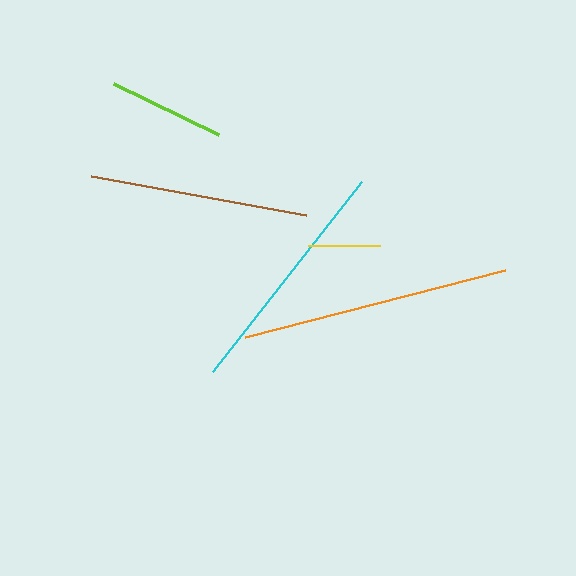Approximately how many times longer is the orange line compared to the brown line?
The orange line is approximately 1.2 times the length of the brown line.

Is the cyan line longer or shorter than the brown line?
The cyan line is longer than the brown line.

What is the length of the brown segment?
The brown segment is approximately 218 pixels long.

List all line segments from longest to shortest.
From longest to shortest: orange, cyan, brown, lime, yellow.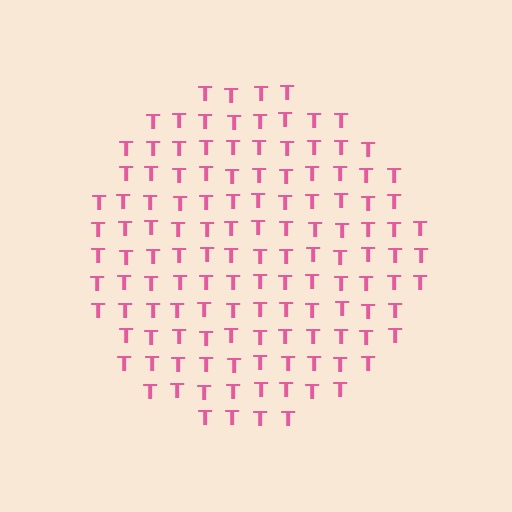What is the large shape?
The large shape is a circle.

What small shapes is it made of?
It is made of small letter T's.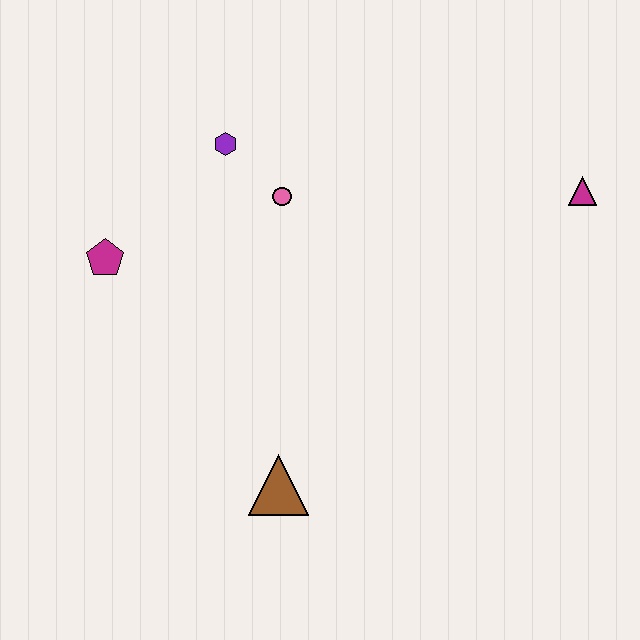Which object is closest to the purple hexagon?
The pink circle is closest to the purple hexagon.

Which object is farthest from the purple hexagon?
The magenta triangle is farthest from the purple hexagon.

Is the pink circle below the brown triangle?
No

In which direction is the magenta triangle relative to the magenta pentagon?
The magenta triangle is to the right of the magenta pentagon.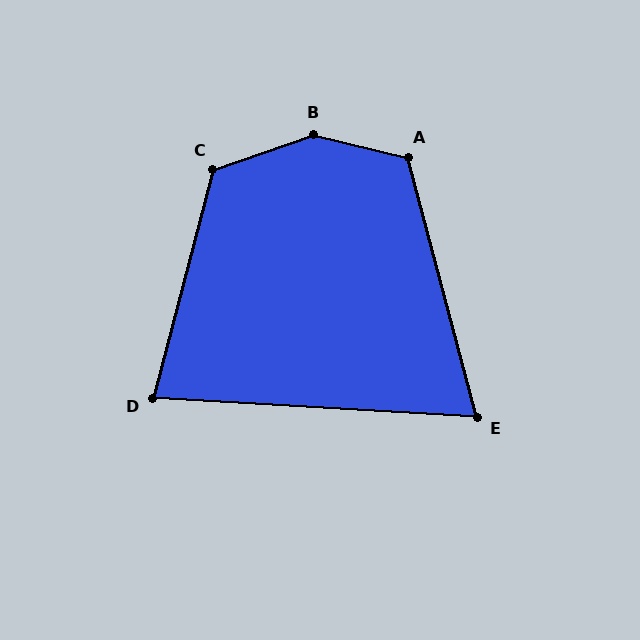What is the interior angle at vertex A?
Approximately 118 degrees (obtuse).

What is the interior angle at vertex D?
Approximately 79 degrees (acute).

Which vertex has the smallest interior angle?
E, at approximately 72 degrees.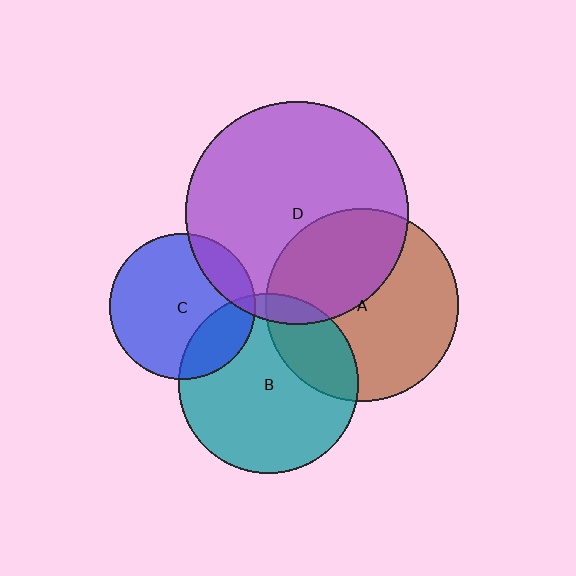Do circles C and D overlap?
Yes.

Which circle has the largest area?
Circle D (purple).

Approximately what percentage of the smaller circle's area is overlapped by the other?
Approximately 15%.